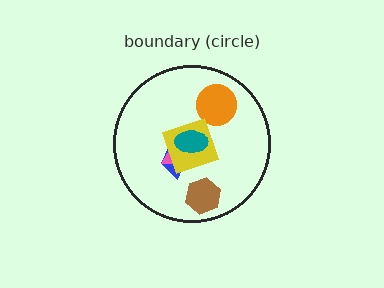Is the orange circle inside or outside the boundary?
Inside.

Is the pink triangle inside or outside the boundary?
Inside.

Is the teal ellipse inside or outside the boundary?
Inside.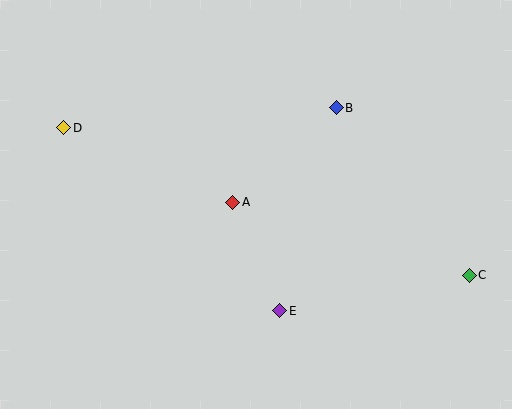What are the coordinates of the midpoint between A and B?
The midpoint between A and B is at (284, 155).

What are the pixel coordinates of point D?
Point D is at (64, 128).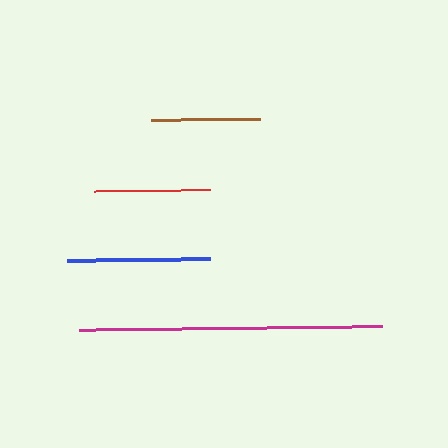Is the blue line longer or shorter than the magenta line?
The magenta line is longer than the blue line.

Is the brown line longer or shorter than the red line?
The red line is longer than the brown line.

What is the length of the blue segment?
The blue segment is approximately 143 pixels long.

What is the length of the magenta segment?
The magenta segment is approximately 303 pixels long.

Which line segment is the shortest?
The brown line is the shortest at approximately 109 pixels.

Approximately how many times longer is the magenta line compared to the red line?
The magenta line is approximately 2.6 times the length of the red line.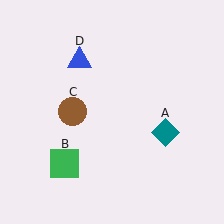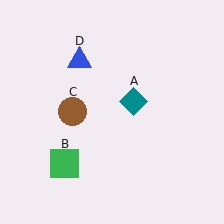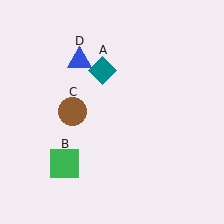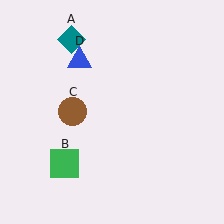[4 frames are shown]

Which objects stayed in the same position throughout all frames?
Green square (object B) and brown circle (object C) and blue triangle (object D) remained stationary.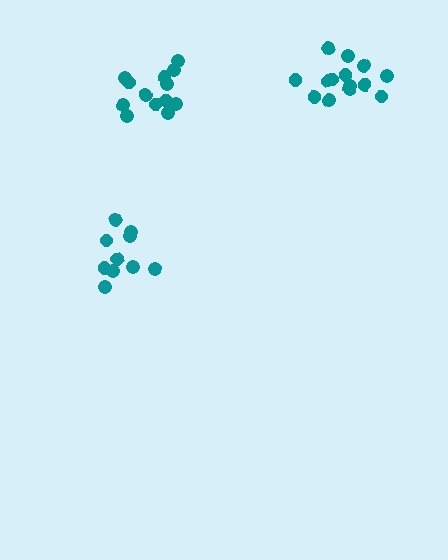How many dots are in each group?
Group 1: 14 dots, Group 2: 13 dots, Group 3: 10 dots (37 total).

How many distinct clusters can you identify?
There are 3 distinct clusters.